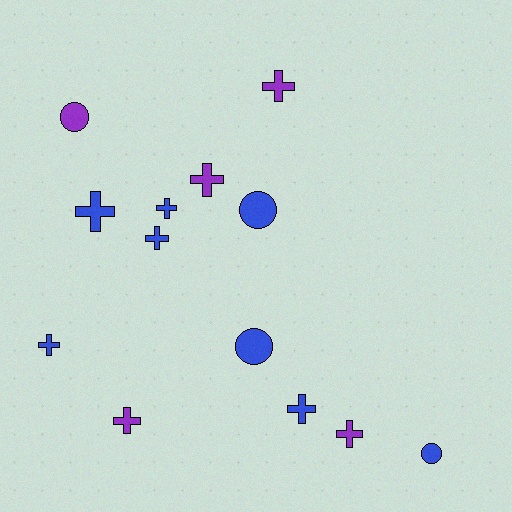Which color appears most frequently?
Blue, with 8 objects.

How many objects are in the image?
There are 13 objects.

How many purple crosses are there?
There are 4 purple crosses.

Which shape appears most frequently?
Cross, with 9 objects.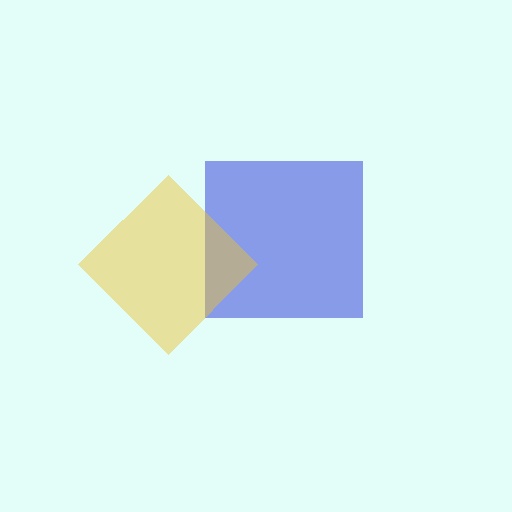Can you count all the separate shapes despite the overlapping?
Yes, there are 2 separate shapes.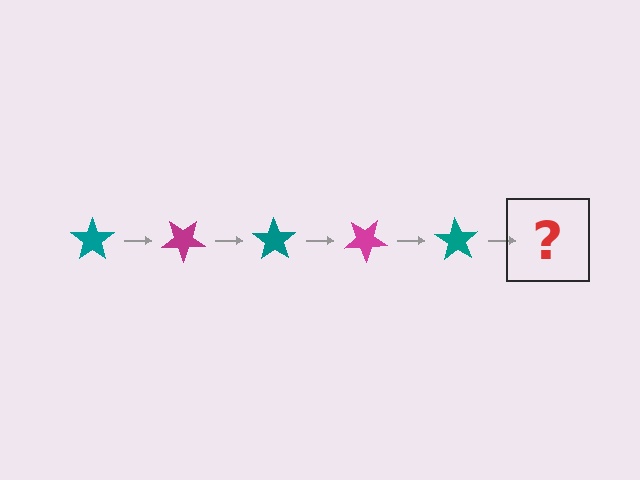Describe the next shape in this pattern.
It should be a magenta star, rotated 175 degrees from the start.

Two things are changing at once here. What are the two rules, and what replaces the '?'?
The two rules are that it rotates 35 degrees each step and the color cycles through teal and magenta. The '?' should be a magenta star, rotated 175 degrees from the start.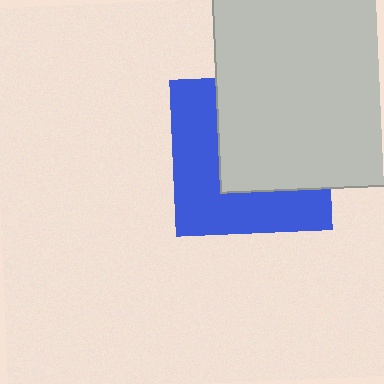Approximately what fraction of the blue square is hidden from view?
Roughly 53% of the blue square is hidden behind the light gray square.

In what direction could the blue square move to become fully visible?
The blue square could move toward the lower-left. That would shift it out from behind the light gray square entirely.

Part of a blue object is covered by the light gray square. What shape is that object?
It is a square.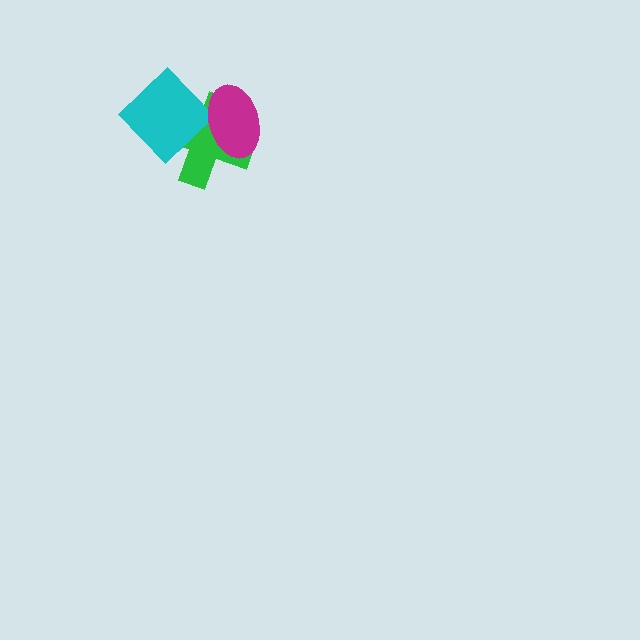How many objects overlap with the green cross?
2 objects overlap with the green cross.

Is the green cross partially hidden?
Yes, it is partially covered by another shape.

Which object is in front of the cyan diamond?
The magenta ellipse is in front of the cyan diamond.